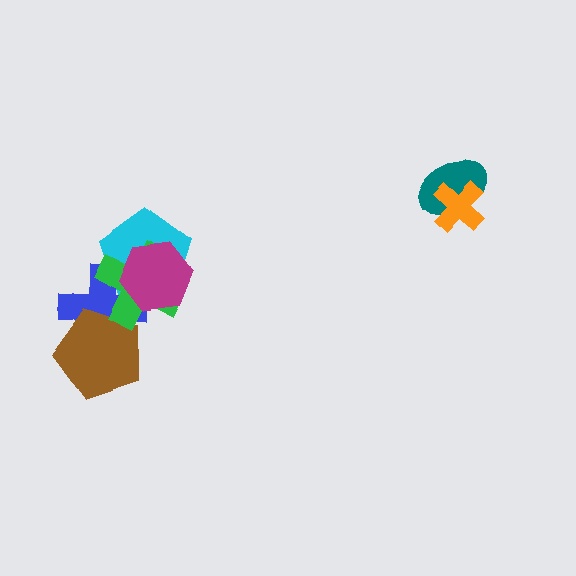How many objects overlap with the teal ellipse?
1 object overlaps with the teal ellipse.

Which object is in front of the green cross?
The magenta hexagon is in front of the green cross.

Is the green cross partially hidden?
Yes, it is partially covered by another shape.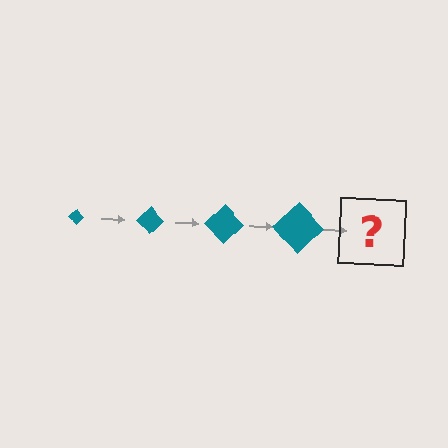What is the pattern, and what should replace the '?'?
The pattern is that the diamond gets progressively larger each step. The '?' should be a teal diamond, larger than the previous one.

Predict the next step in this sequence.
The next step is a teal diamond, larger than the previous one.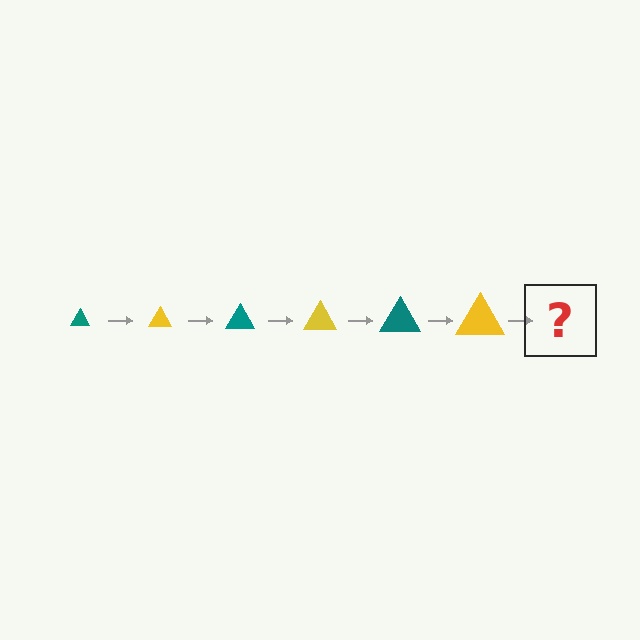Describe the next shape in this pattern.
It should be a teal triangle, larger than the previous one.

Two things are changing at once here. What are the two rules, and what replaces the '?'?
The two rules are that the triangle grows larger each step and the color cycles through teal and yellow. The '?' should be a teal triangle, larger than the previous one.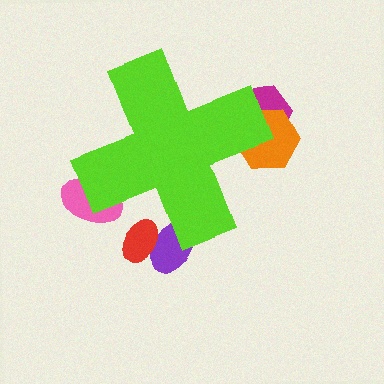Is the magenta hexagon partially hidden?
Yes, the magenta hexagon is partially hidden behind the lime cross.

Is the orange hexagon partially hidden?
Yes, the orange hexagon is partially hidden behind the lime cross.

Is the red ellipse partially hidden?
Yes, the red ellipse is partially hidden behind the lime cross.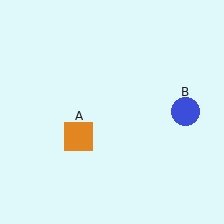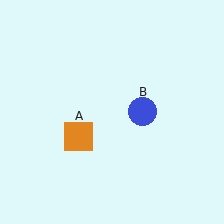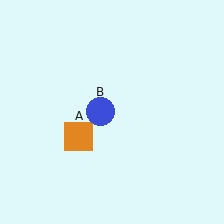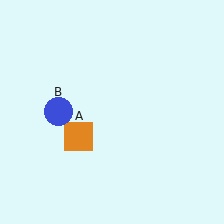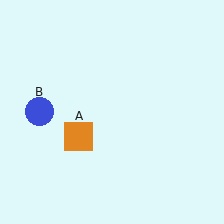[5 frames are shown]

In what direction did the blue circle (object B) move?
The blue circle (object B) moved left.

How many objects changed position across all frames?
1 object changed position: blue circle (object B).